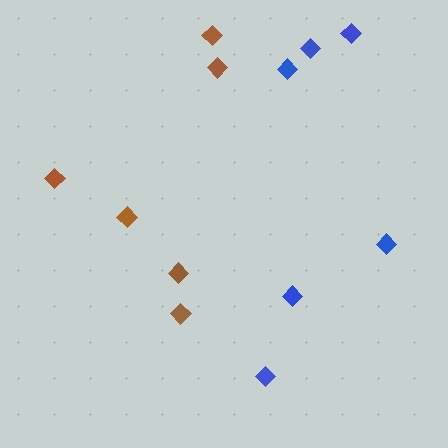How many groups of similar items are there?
There are 2 groups: one group of brown diamonds (6) and one group of blue diamonds (6).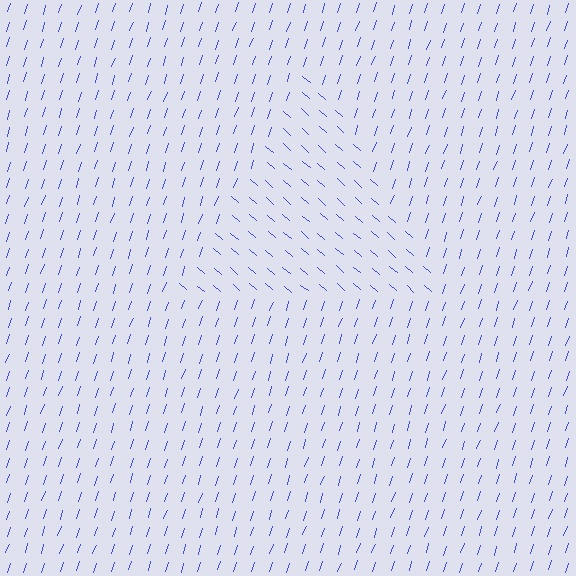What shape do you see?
I see a triangle.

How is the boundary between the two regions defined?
The boundary is defined purely by a change in line orientation (approximately 68 degrees difference). All lines are the same color and thickness.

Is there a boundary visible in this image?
Yes, there is a texture boundary formed by a change in line orientation.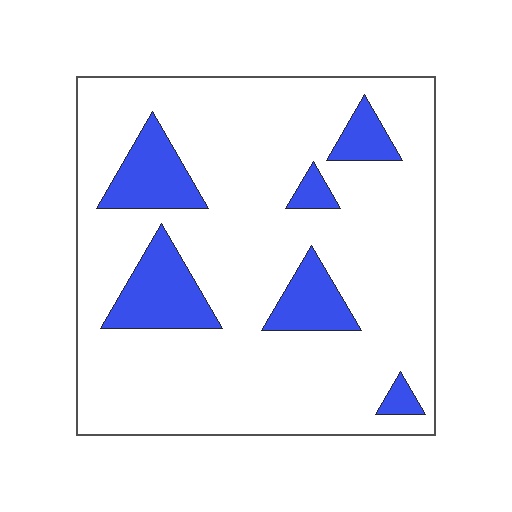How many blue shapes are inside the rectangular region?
6.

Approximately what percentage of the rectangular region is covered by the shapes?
Approximately 15%.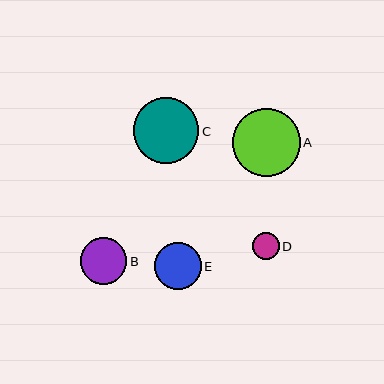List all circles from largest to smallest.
From largest to smallest: A, C, E, B, D.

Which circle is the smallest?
Circle D is the smallest with a size of approximately 27 pixels.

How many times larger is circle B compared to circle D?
Circle B is approximately 1.7 times the size of circle D.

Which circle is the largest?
Circle A is the largest with a size of approximately 68 pixels.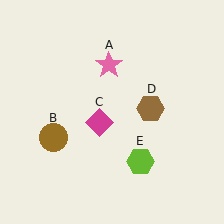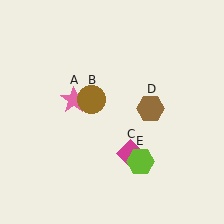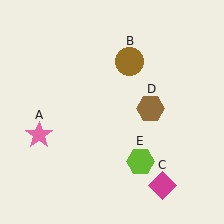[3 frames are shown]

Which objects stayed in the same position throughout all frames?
Brown hexagon (object D) and lime hexagon (object E) remained stationary.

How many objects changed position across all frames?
3 objects changed position: pink star (object A), brown circle (object B), magenta diamond (object C).